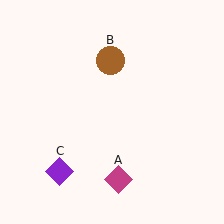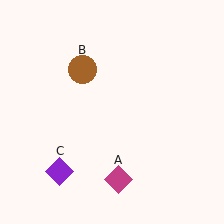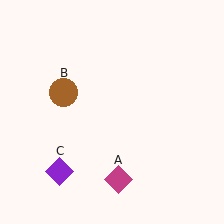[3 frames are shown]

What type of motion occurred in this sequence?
The brown circle (object B) rotated counterclockwise around the center of the scene.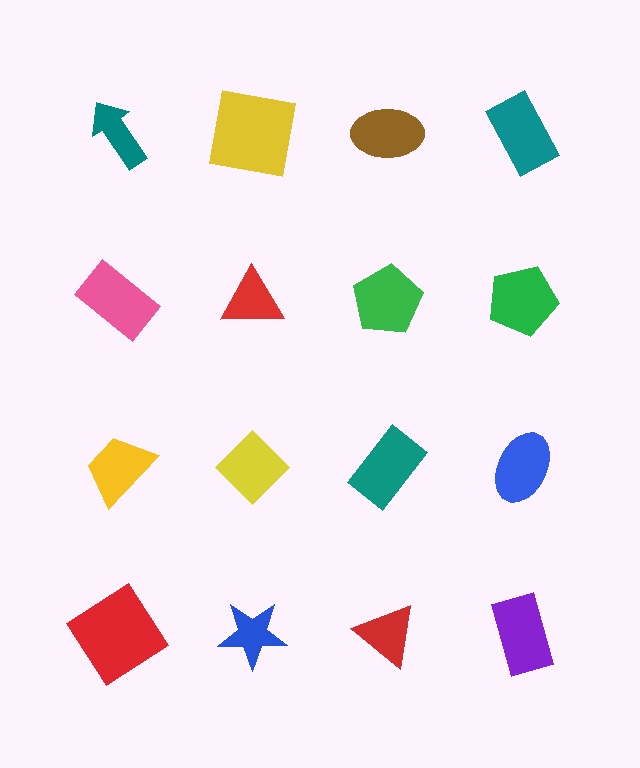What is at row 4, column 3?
A red triangle.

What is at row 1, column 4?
A teal rectangle.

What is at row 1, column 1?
A teal arrow.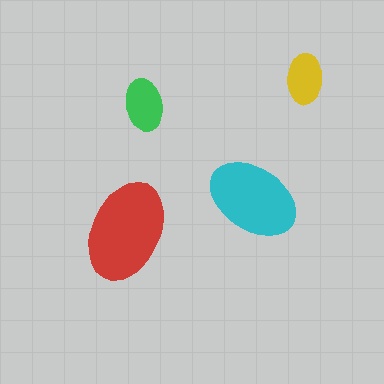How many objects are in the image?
There are 4 objects in the image.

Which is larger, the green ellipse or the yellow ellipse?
The green one.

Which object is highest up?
The yellow ellipse is topmost.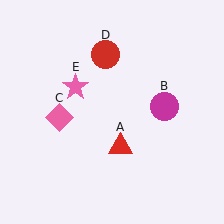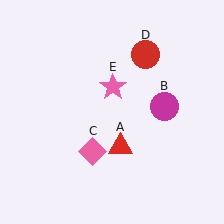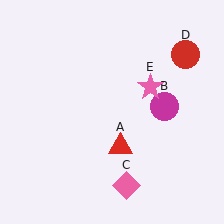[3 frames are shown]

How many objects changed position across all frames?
3 objects changed position: pink diamond (object C), red circle (object D), pink star (object E).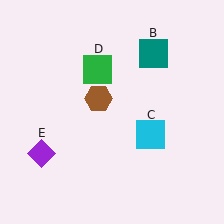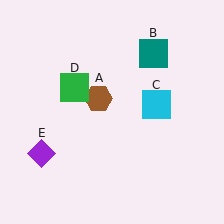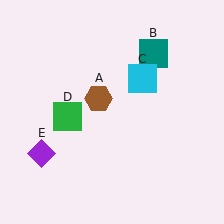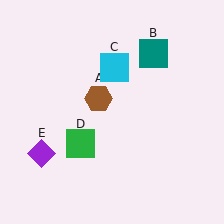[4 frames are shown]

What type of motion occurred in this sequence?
The cyan square (object C), green square (object D) rotated counterclockwise around the center of the scene.